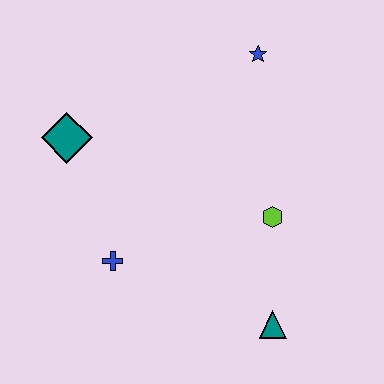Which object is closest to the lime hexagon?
The teal triangle is closest to the lime hexagon.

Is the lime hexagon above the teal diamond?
No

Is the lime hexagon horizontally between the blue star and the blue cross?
No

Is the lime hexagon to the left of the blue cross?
No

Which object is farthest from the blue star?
The teal triangle is farthest from the blue star.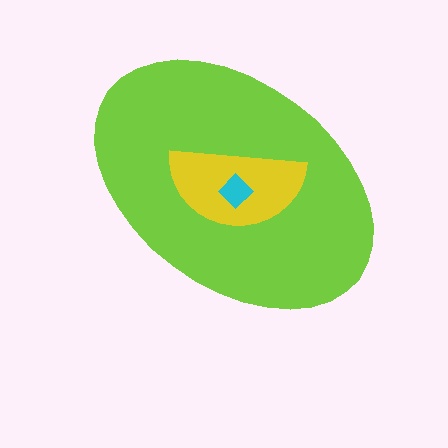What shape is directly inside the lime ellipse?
The yellow semicircle.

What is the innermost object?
The cyan diamond.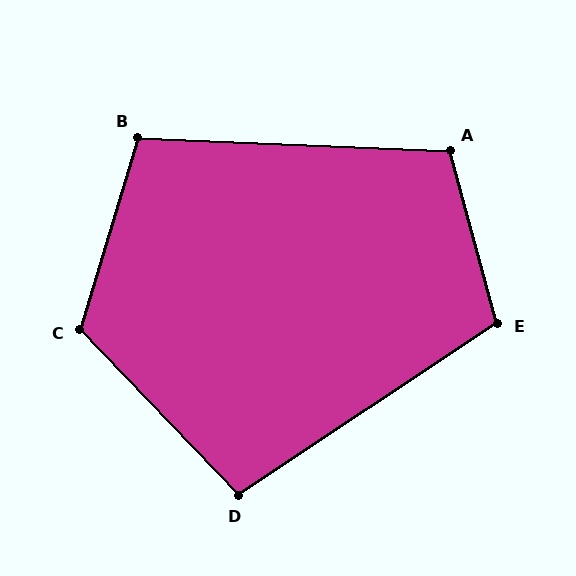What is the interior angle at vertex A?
Approximately 108 degrees (obtuse).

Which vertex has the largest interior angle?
C, at approximately 119 degrees.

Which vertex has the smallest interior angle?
D, at approximately 100 degrees.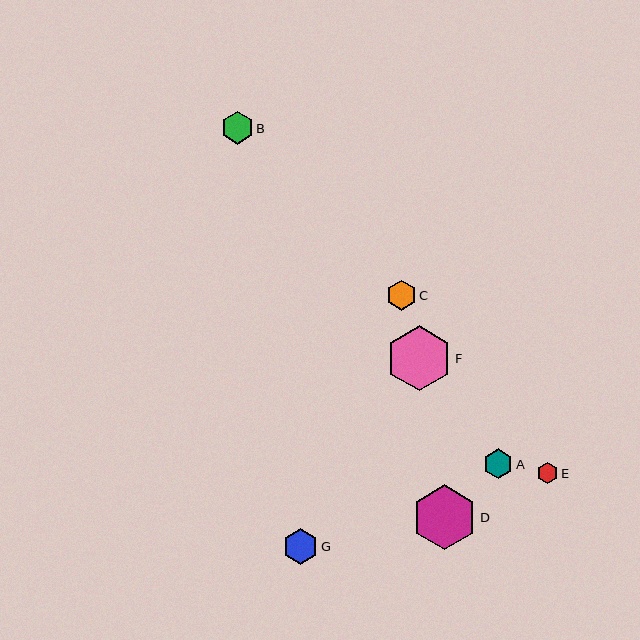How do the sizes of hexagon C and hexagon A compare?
Hexagon C and hexagon A are approximately the same size.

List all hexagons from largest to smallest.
From largest to smallest: F, D, G, B, C, A, E.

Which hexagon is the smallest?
Hexagon E is the smallest with a size of approximately 21 pixels.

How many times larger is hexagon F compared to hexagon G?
Hexagon F is approximately 1.8 times the size of hexagon G.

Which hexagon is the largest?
Hexagon F is the largest with a size of approximately 65 pixels.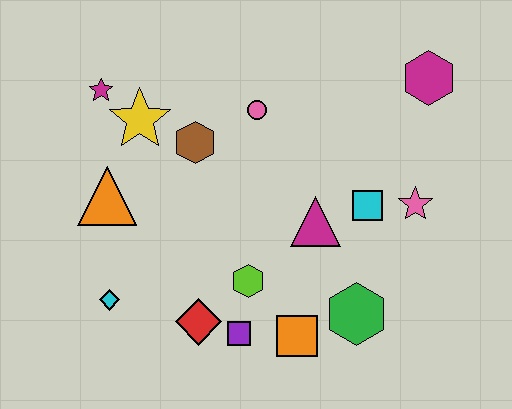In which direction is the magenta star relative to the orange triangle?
The magenta star is above the orange triangle.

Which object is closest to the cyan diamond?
The red diamond is closest to the cyan diamond.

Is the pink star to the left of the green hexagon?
No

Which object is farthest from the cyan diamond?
The magenta hexagon is farthest from the cyan diamond.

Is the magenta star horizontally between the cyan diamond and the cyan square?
No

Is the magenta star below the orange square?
No